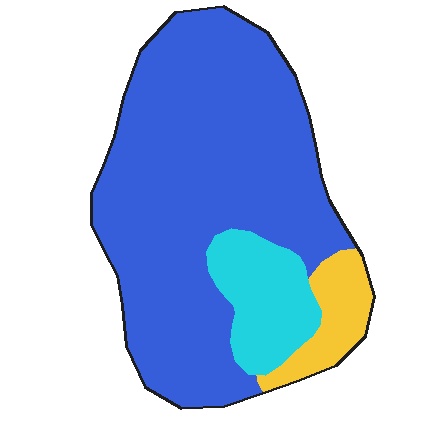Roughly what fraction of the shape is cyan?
Cyan covers 14% of the shape.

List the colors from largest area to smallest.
From largest to smallest: blue, cyan, yellow.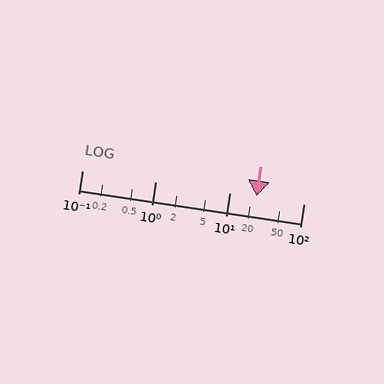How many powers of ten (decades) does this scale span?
The scale spans 3 decades, from 0.1 to 100.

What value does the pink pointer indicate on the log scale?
The pointer indicates approximately 23.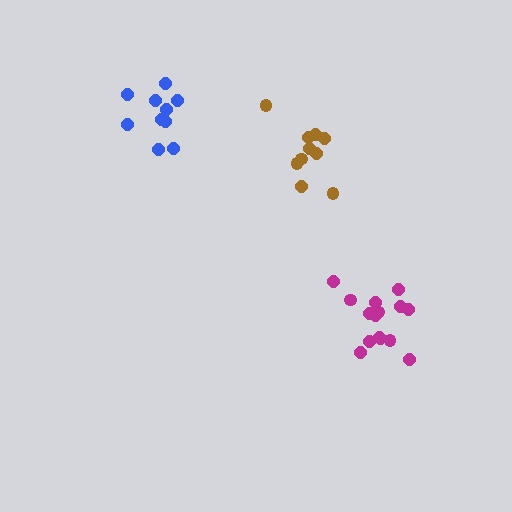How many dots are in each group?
Group 1: 15 dots, Group 2: 10 dots, Group 3: 10 dots (35 total).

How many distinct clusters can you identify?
There are 3 distinct clusters.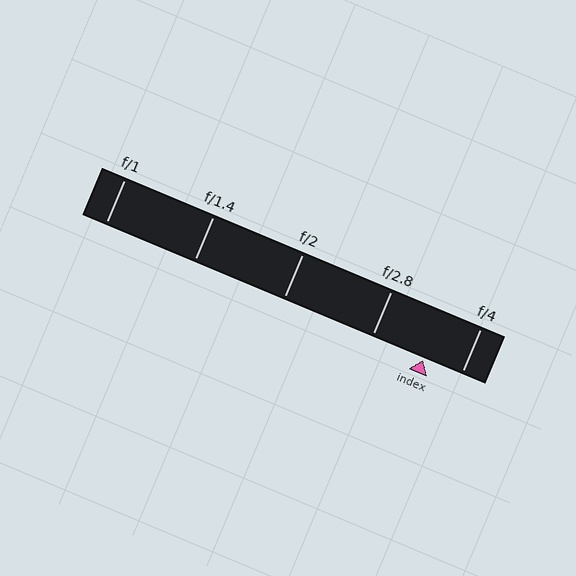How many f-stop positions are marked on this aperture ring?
There are 5 f-stop positions marked.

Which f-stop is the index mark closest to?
The index mark is closest to f/4.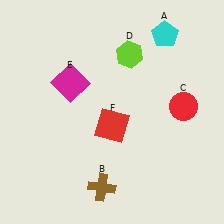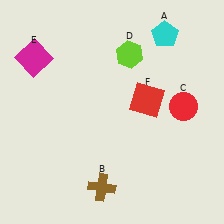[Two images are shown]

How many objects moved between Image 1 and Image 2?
2 objects moved between the two images.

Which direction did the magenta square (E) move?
The magenta square (E) moved left.